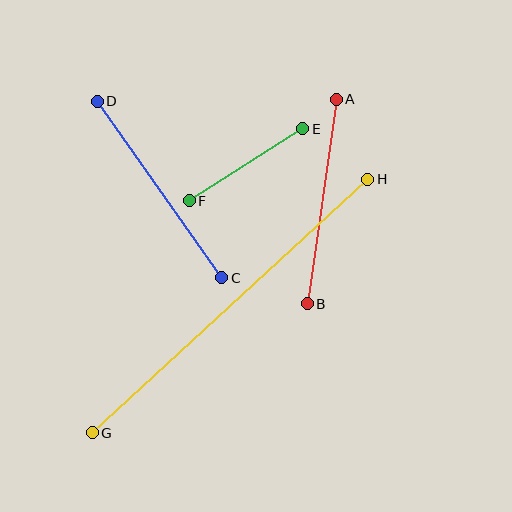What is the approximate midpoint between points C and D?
The midpoint is at approximately (160, 190) pixels.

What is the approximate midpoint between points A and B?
The midpoint is at approximately (322, 201) pixels.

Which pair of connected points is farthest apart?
Points G and H are farthest apart.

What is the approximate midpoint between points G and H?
The midpoint is at approximately (230, 306) pixels.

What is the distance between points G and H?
The distance is approximately 375 pixels.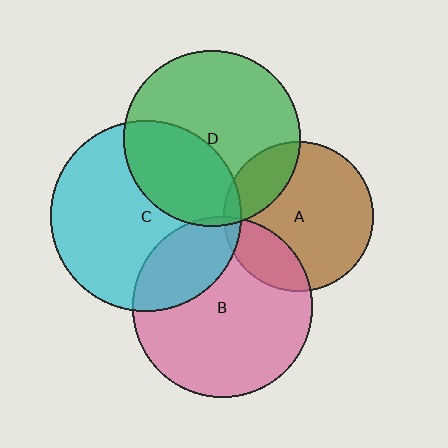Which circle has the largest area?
Circle C (cyan).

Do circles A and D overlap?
Yes.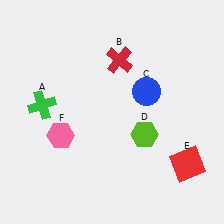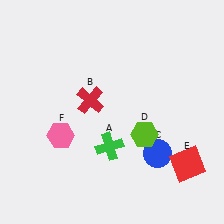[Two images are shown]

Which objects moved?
The objects that moved are: the green cross (A), the red cross (B), the blue circle (C).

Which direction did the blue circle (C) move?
The blue circle (C) moved down.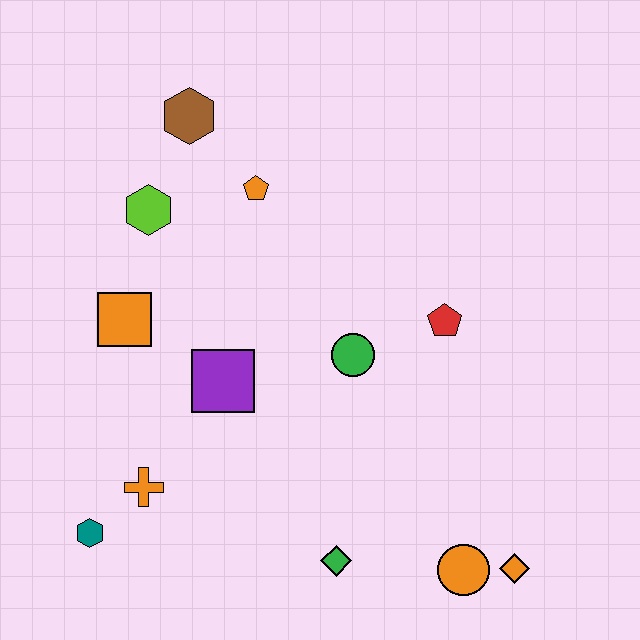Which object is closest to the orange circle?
The orange diamond is closest to the orange circle.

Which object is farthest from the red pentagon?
The teal hexagon is farthest from the red pentagon.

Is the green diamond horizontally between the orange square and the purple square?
No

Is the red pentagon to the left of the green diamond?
No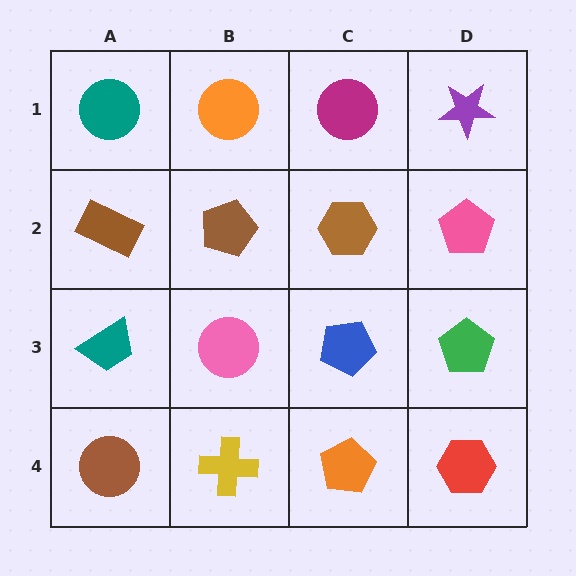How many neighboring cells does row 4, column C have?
3.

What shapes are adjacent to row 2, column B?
An orange circle (row 1, column B), a pink circle (row 3, column B), a brown rectangle (row 2, column A), a brown hexagon (row 2, column C).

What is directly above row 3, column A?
A brown rectangle.